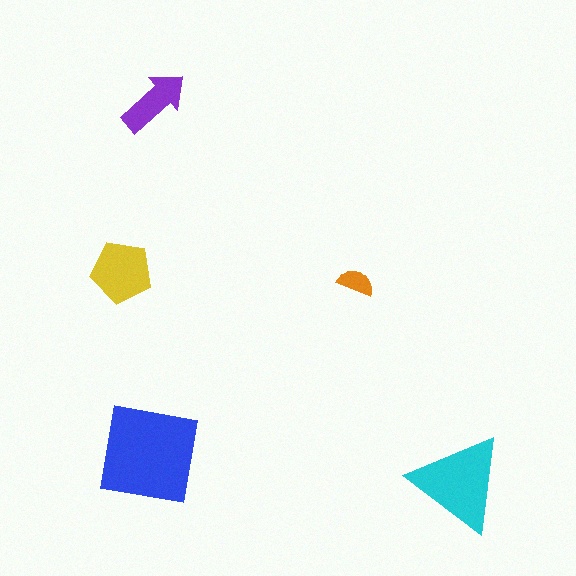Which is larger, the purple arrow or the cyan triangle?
The cyan triangle.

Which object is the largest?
The blue square.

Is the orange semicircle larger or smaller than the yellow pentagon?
Smaller.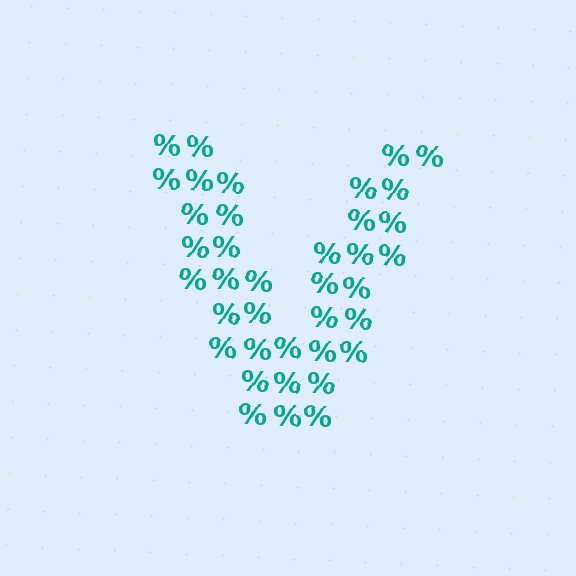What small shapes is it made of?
It is made of small percent signs.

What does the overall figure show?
The overall figure shows the letter V.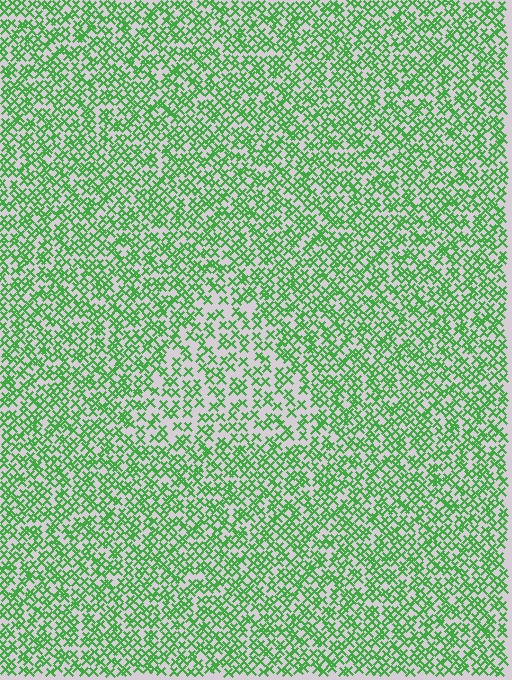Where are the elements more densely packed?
The elements are more densely packed outside the triangle boundary.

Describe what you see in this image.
The image contains small green elements arranged at two different densities. A triangle-shaped region is visible where the elements are less densely packed than the surrounding area.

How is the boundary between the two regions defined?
The boundary is defined by a change in element density (approximately 1.6x ratio). All elements are the same color, size, and shape.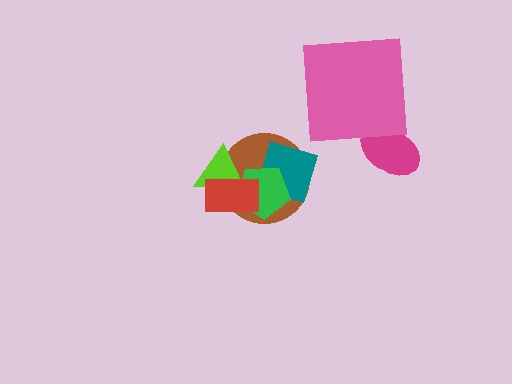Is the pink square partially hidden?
No, no other shape covers it.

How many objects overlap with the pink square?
1 object overlaps with the pink square.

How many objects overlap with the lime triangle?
3 objects overlap with the lime triangle.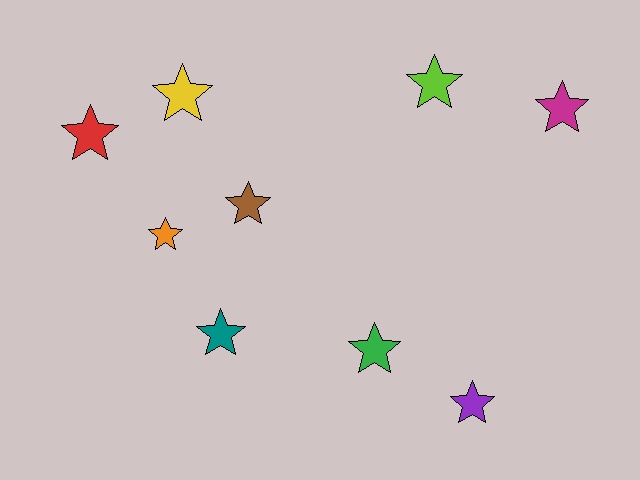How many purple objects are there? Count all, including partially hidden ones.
There is 1 purple object.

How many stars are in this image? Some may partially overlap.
There are 9 stars.